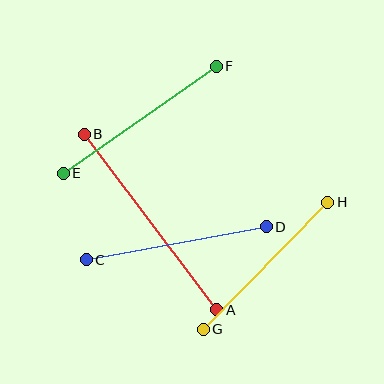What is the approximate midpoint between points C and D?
The midpoint is at approximately (176, 243) pixels.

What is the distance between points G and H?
The distance is approximately 178 pixels.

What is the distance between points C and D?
The distance is approximately 183 pixels.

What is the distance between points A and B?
The distance is approximately 220 pixels.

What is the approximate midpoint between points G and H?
The midpoint is at approximately (266, 266) pixels.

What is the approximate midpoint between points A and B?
The midpoint is at approximately (150, 222) pixels.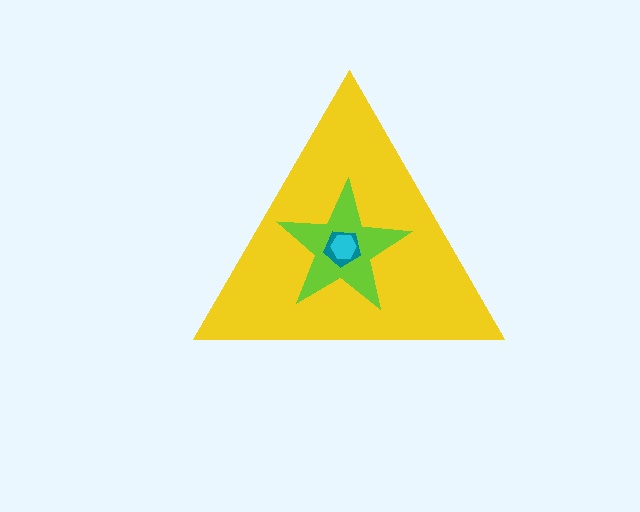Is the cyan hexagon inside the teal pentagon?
Yes.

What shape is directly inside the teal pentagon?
The cyan hexagon.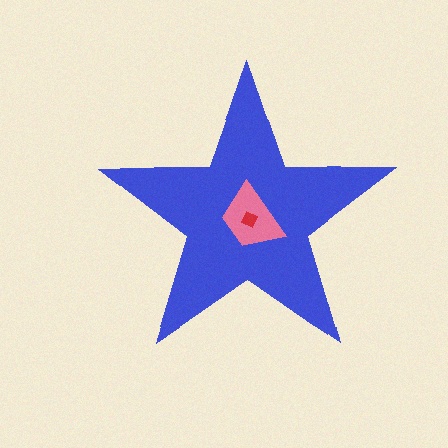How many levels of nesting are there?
3.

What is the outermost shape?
The blue star.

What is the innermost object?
The red diamond.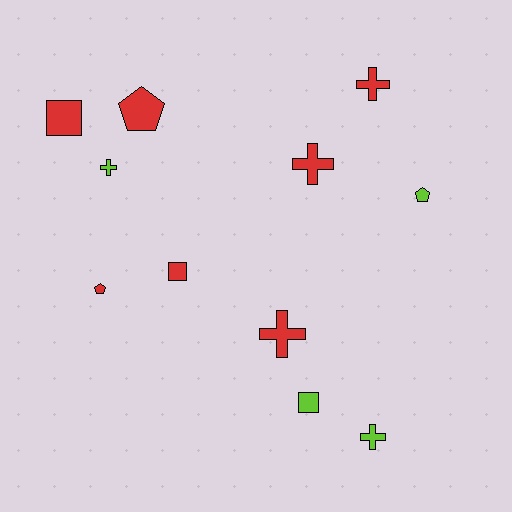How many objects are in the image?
There are 11 objects.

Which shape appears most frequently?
Cross, with 5 objects.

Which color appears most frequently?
Red, with 7 objects.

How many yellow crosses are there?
There are no yellow crosses.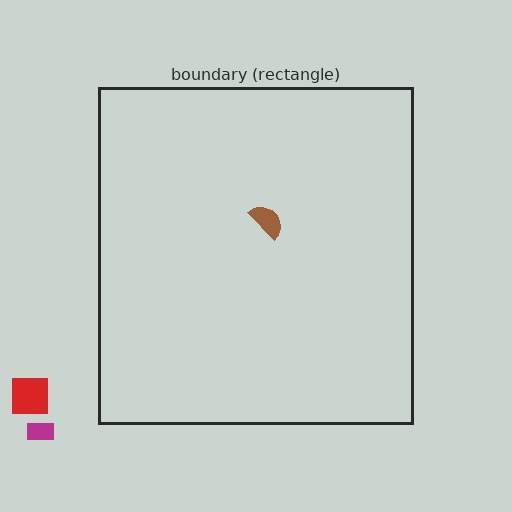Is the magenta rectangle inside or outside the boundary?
Outside.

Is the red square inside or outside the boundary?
Outside.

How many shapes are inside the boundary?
1 inside, 2 outside.